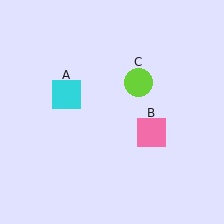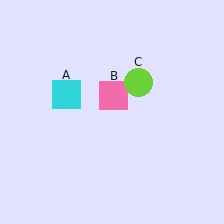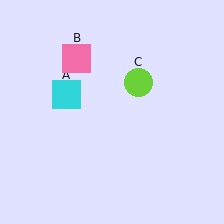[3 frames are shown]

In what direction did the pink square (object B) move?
The pink square (object B) moved up and to the left.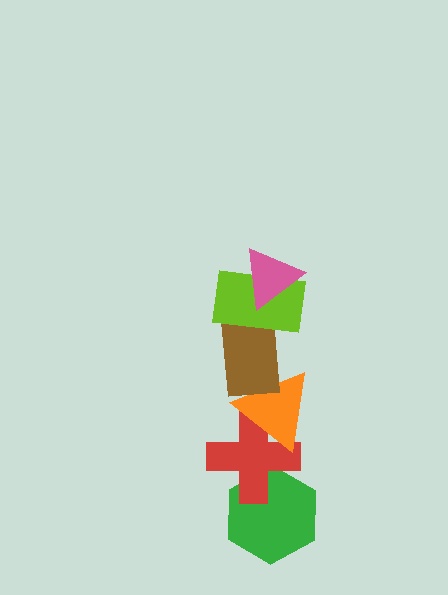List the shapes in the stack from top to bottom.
From top to bottom: the pink triangle, the lime rectangle, the brown rectangle, the orange triangle, the red cross, the green hexagon.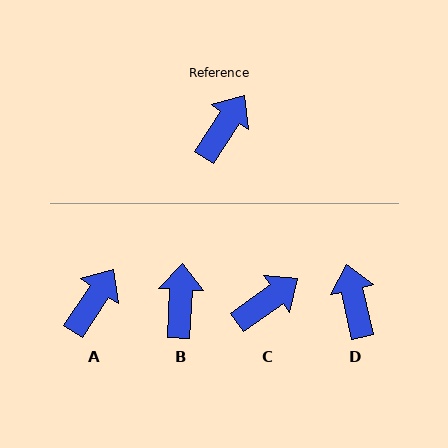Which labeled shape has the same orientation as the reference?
A.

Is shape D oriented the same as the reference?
No, it is off by about 46 degrees.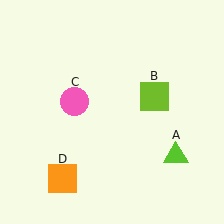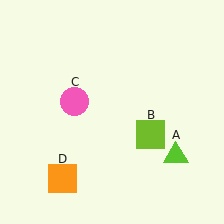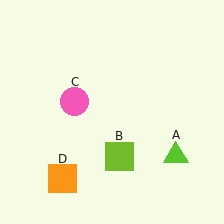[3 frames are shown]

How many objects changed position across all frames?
1 object changed position: lime square (object B).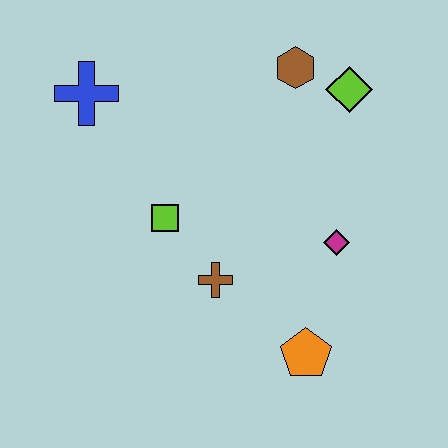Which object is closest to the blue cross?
The lime square is closest to the blue cross.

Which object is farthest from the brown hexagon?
The orange pentagon is farthest from the brown hexagon.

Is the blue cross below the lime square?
No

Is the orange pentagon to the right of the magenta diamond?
No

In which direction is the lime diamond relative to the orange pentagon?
The lime diamond is above the orange pentagon.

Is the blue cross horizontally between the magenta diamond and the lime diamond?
No